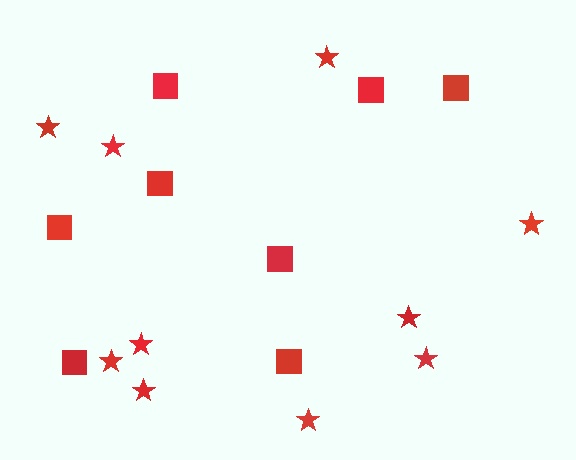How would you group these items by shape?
There are 2 groups: one group of squares (8) and one group of stars (10).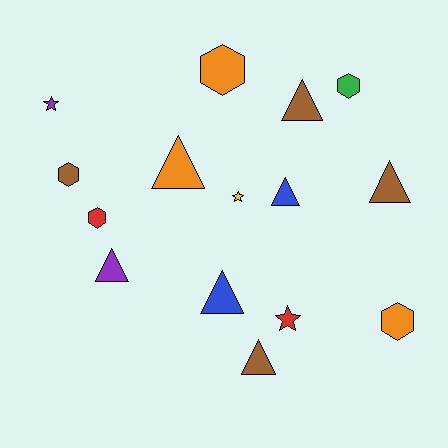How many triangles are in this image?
There are 7 triangles.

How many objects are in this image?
There are 15 objects.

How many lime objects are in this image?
There are no lime objects.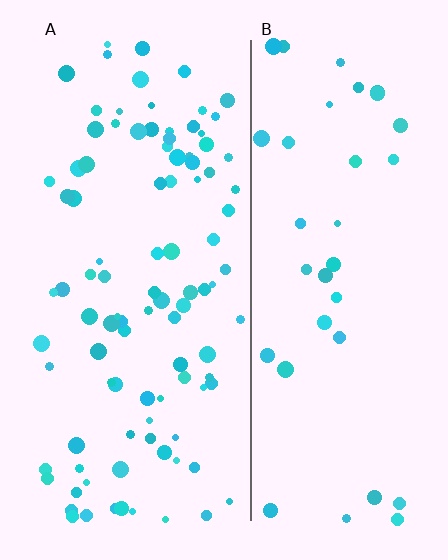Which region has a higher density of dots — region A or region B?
A (the left).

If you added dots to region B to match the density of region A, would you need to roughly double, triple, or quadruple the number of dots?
Approximately triple.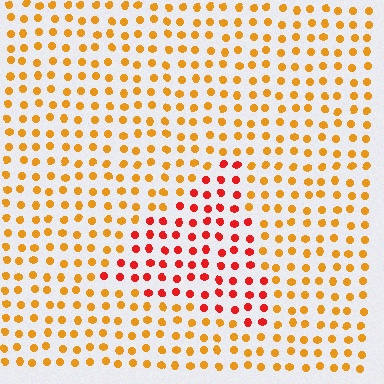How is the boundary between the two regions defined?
The boundary is defined purely by a slight shift in hue (about 38 degrees). Spacing, size, and orientation are identical on both sides.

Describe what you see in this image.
The image is filled with small orange elements in a uniform arrangement. A triangle-shaped region is visible where the elements are tinted to a slightly different hue, forming a subtle color boundary.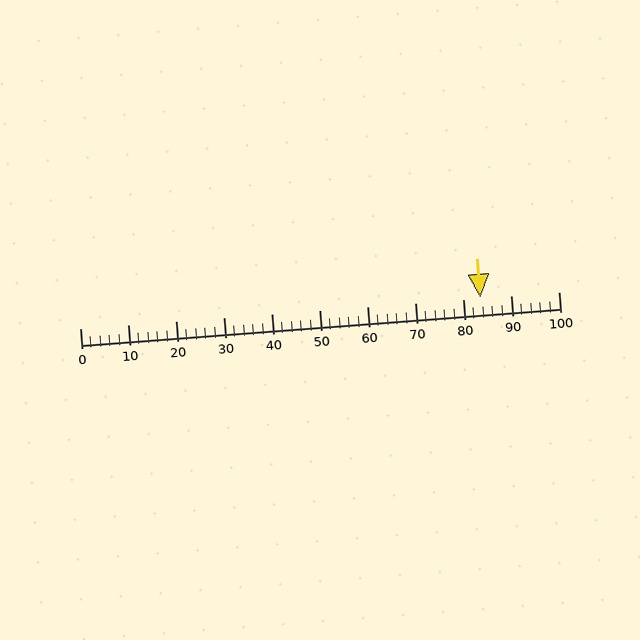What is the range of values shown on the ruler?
The ruler shows values from 0 to 100.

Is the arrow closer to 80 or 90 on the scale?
The arrow is closer to 80.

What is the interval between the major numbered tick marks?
The major tick marks are spaced 10 units apart.